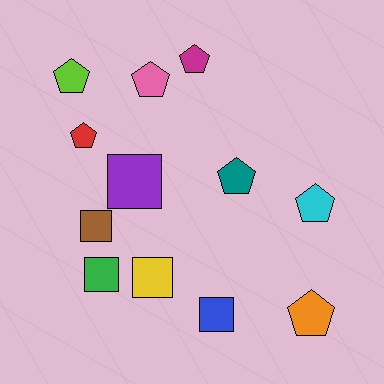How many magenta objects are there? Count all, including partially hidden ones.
There is 1 magenta object.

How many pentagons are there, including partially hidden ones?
There are 7 pentagons.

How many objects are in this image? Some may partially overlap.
There are 12 objects.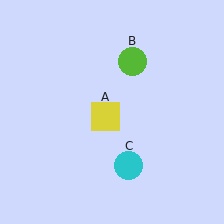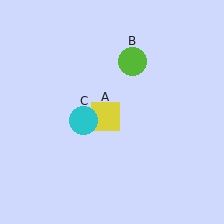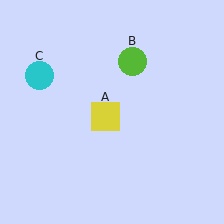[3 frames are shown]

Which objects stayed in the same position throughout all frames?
Yellow square (object A) and lime circle (object B) remained stationary.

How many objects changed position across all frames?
1 object changed position: cyan circle (object C).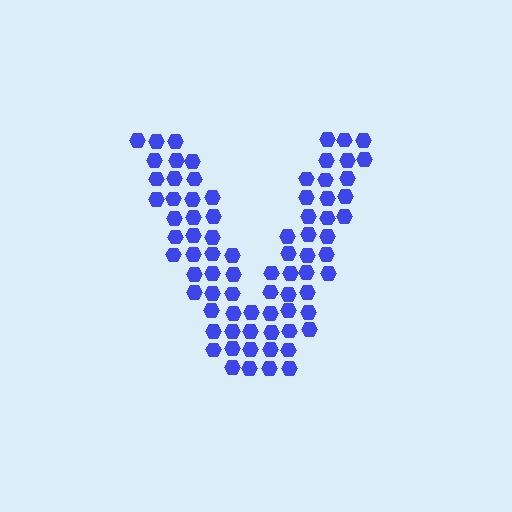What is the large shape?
The large shape is the letter V.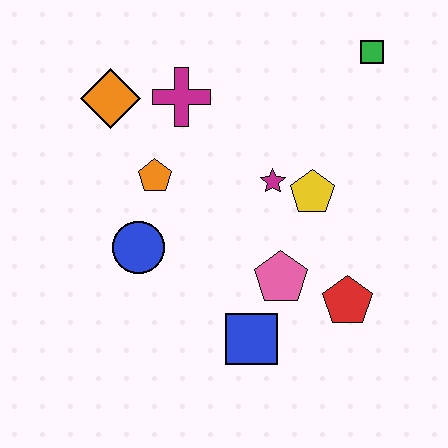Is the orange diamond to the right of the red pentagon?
No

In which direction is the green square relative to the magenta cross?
The green square is to the right of the magenta cross.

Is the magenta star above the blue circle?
Yes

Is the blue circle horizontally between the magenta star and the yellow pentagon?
No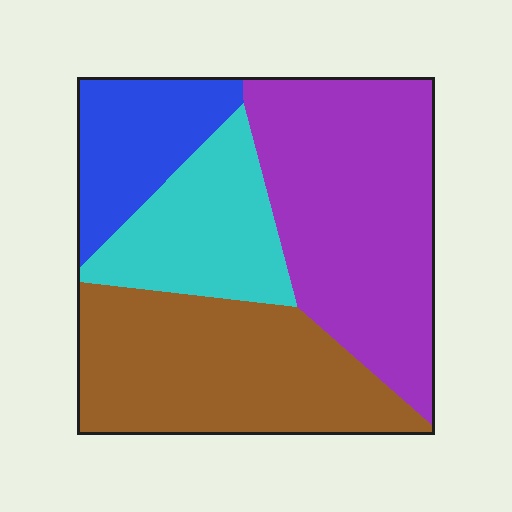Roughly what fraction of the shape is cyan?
Cyan covers 18% of the shape.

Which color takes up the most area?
Purple, at roughly 35%.